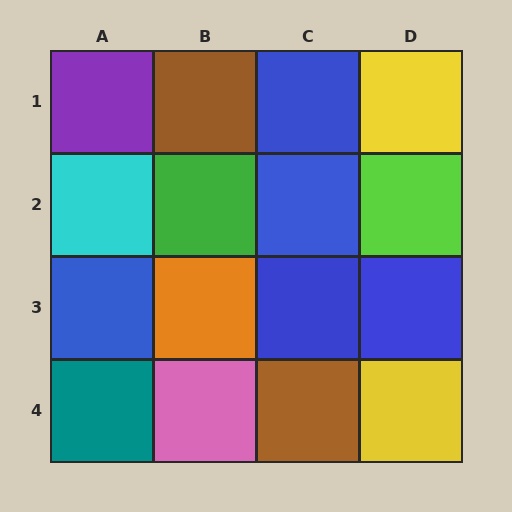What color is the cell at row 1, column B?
Brown.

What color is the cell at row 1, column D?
Yellow.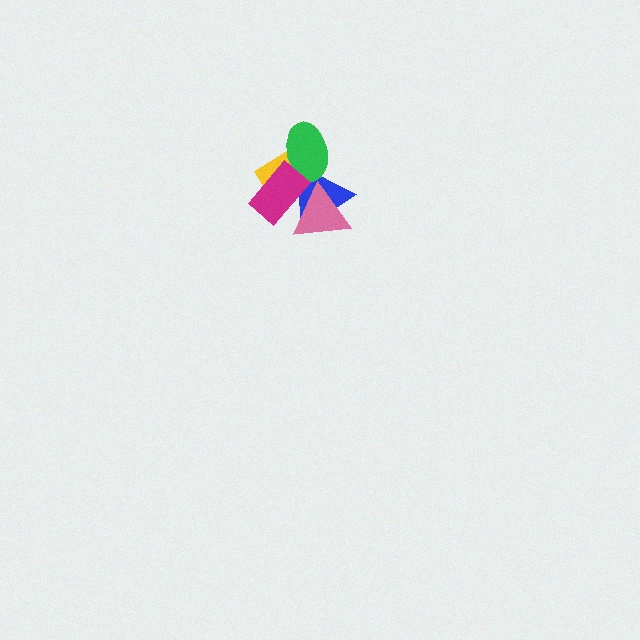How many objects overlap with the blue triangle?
4 objects overlap with the blue triangle.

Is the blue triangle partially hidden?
Yes, it is partially covered by another shape.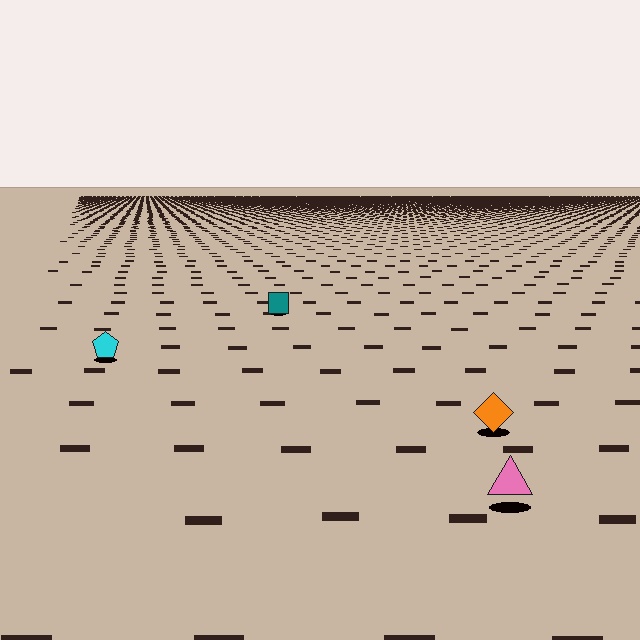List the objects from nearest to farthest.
From nearest to farthest: the pink triangle, the orange diamond, the cyan pentagon, the teal square.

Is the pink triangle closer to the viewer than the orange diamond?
Yes. The pink triangle is closer — you can tell from the texture gradient: the ground texture is coarser near it.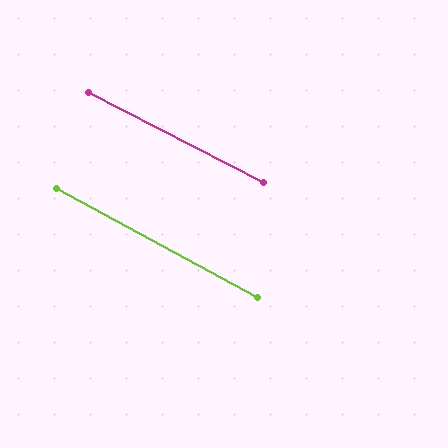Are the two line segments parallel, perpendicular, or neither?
Parallel — their directions differ by only 1.4°.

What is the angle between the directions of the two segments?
Approximately 1 degree.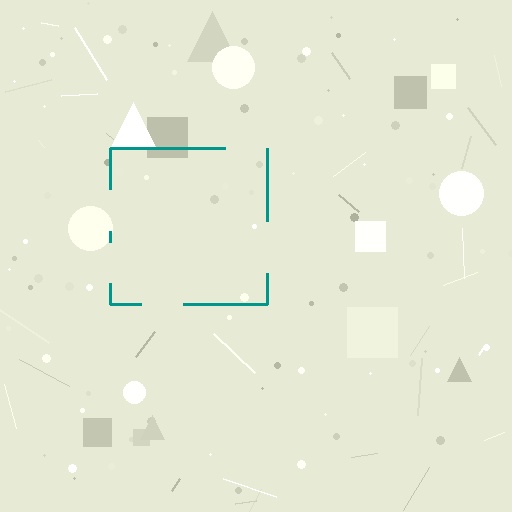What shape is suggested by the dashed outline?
The dashed outline suggests a square.